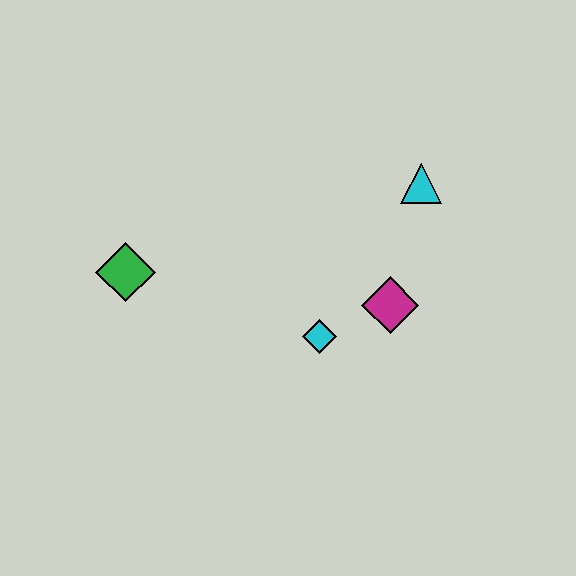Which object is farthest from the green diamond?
The cyan triangle is farthest from the green diamond.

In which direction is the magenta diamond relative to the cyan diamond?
The magenta diamond is to the right of the cyan diamond.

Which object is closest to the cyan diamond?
The magenta diamond is closest to the cyan diamond.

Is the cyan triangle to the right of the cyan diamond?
Yes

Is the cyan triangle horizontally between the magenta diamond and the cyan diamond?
No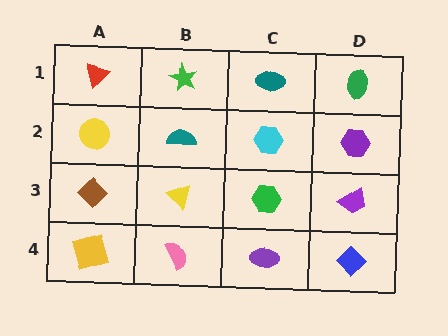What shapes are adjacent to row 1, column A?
A yellow circle (row 2, column A), a green star (row 1, column B).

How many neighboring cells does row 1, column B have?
3.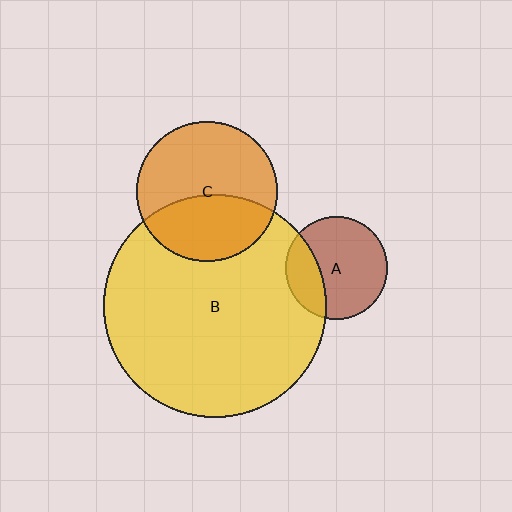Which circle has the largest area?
Circle B (yellow).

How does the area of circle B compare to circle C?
Approximately 2.5 times.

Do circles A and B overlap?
Yes.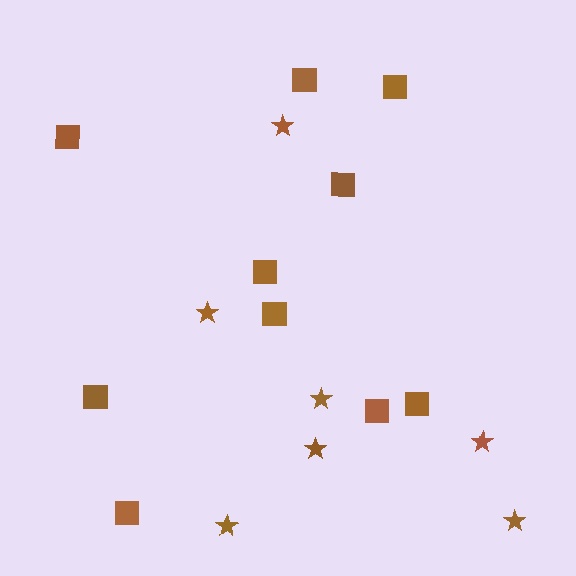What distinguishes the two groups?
There are 2 groups: one group of squares (10) and one group of stars (7).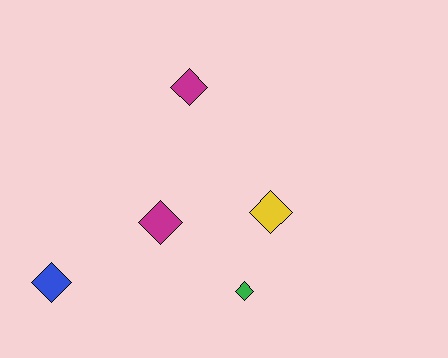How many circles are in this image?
There are no circles.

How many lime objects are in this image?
There are no lime objects.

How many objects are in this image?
There are 5 objects.